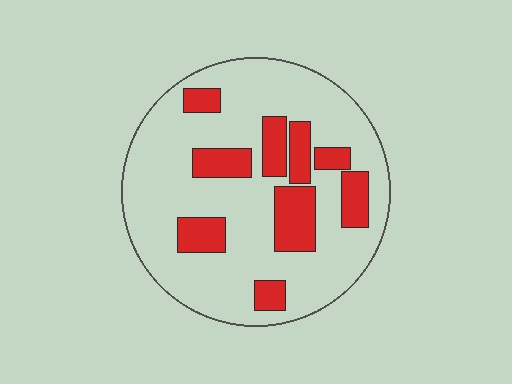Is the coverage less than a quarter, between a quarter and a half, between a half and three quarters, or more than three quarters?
Less than a quarter.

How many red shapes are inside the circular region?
9.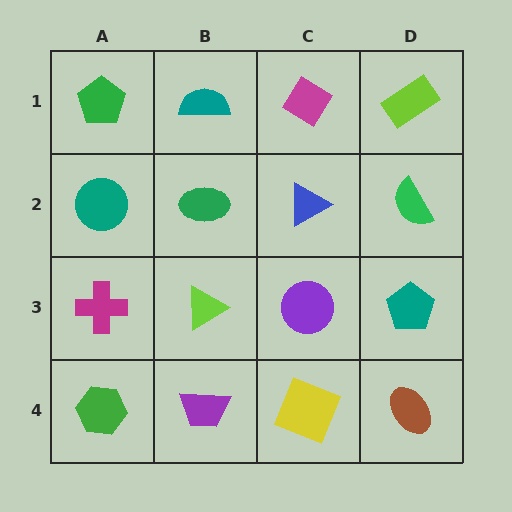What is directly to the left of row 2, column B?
A teal circle.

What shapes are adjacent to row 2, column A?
A green pentagon (row 1, column A), a magenta cross (row 3, column A), a green ellipse (row 2, column B).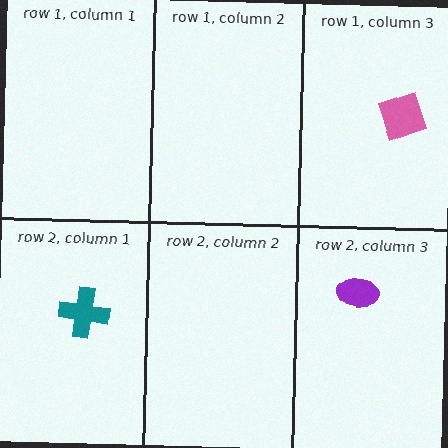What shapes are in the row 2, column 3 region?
The purple ellipse.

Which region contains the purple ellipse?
The row 2, column 3 region.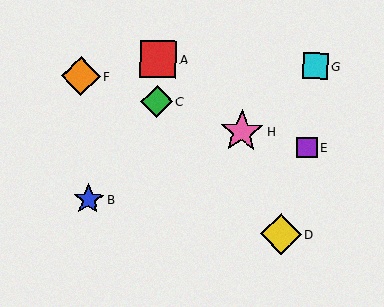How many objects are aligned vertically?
2 objects (A, C) are aligned vertically.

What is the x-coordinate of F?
Object F is at x≈81.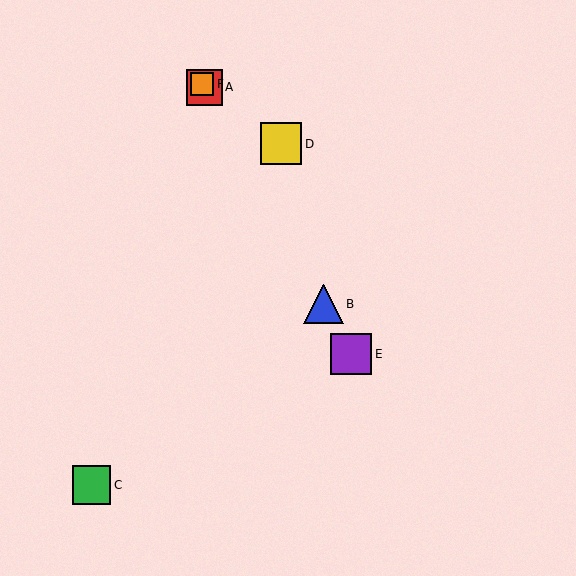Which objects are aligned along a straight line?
Objects A, B, E, F are aligned along a straight line.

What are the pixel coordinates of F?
Object F is at (202, 84).